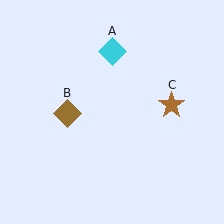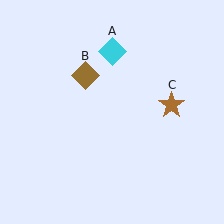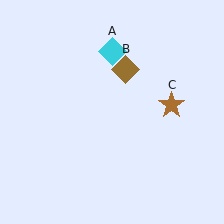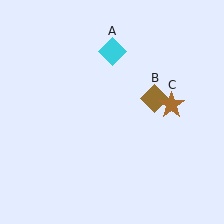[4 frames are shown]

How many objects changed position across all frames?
1 object changed position: brown diamond (object B).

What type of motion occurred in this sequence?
The brown diamond (object B) rotated clockwise around the center of the scene.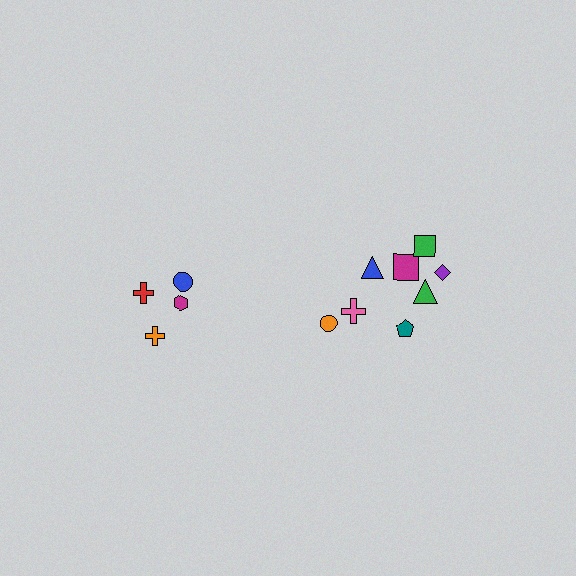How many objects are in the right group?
There are 8 objects.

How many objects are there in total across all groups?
There are 12 objects.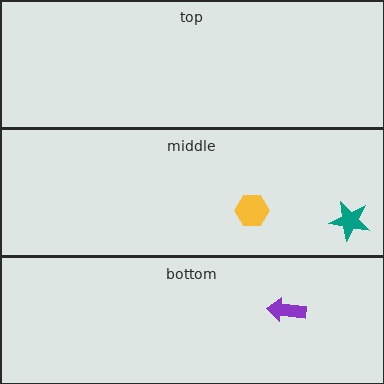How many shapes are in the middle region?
2.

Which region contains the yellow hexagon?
The middle region.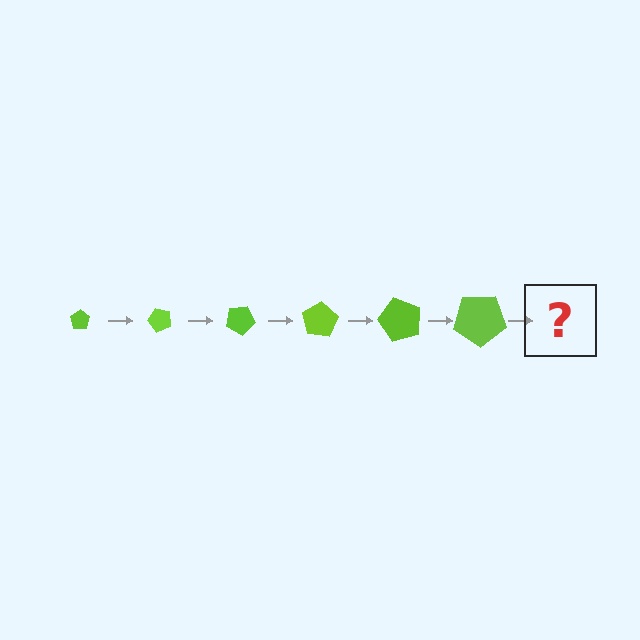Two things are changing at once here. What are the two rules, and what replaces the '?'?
The two rules are that the pentagon grows larger each step and it rotates 50 degrees each step. The '?' should be a pentagon, larger than the previous one and rotated 300 degrees from the start.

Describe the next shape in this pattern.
It should be a pentagon, larger than the previous one and rotated 300 degrees from the start.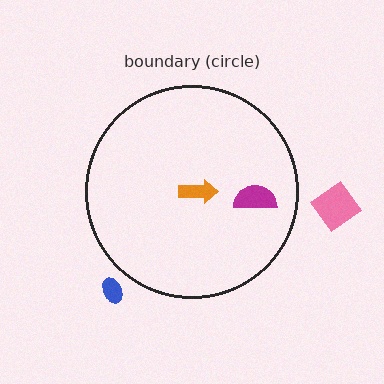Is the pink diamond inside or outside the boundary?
Outside.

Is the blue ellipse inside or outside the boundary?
Outside.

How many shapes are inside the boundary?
2 inside, 2 outside.